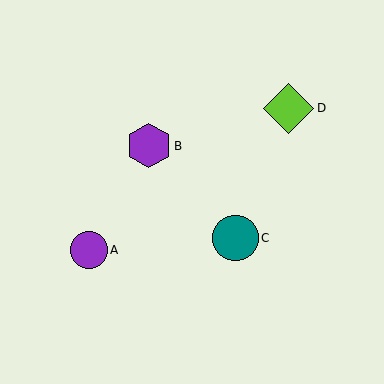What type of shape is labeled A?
Shape A is a purple circle.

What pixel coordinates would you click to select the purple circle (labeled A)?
Click at (89, 250) to select the purple circle A.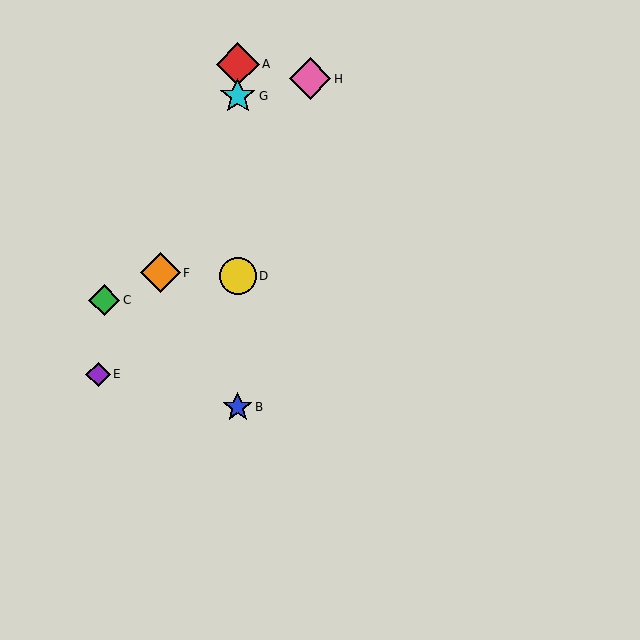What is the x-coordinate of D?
Object D is at x≈238.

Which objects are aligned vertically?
Objects A, B, D, G are aligned vertically.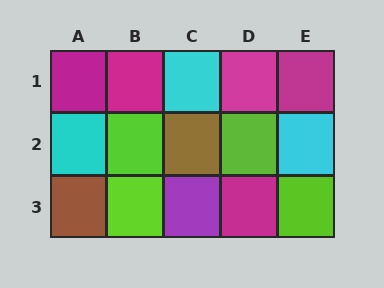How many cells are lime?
4 cells are lime.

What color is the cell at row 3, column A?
Brown.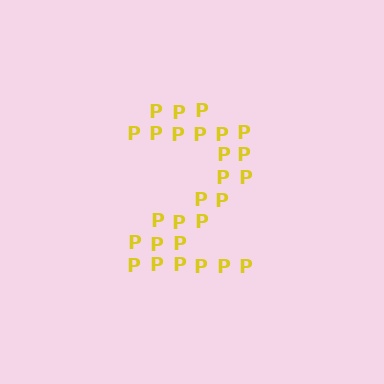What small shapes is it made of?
It is made of small letter P's.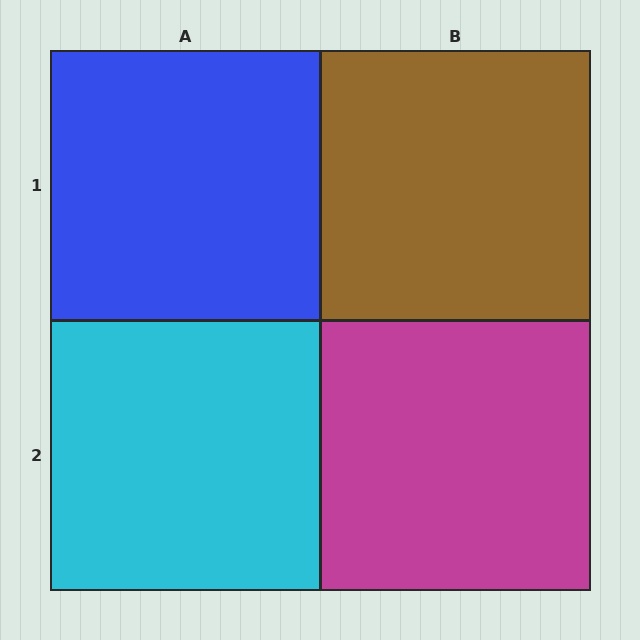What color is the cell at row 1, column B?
Brown.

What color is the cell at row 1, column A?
Blue.